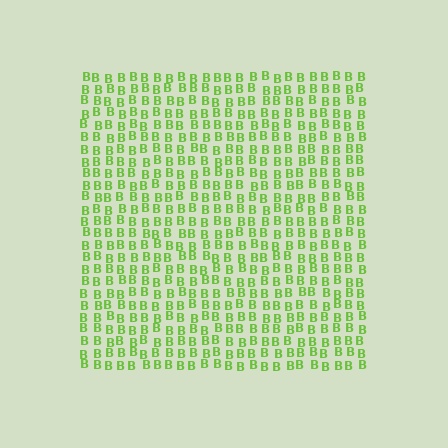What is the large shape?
The large shape is a square.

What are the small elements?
The small elements are letter B's.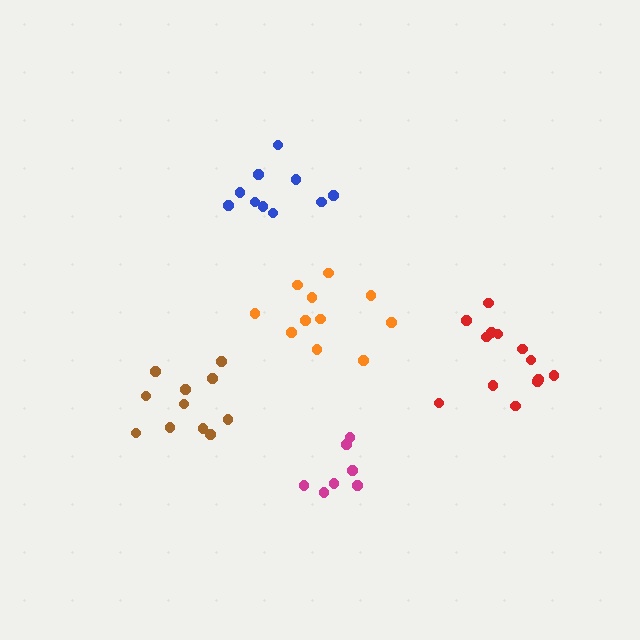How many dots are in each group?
Group 1: 11 dots, Group 2: 7 dots, Group 3: 10 dots, Group 4: 13 dots, Group 5: 11 dots (52 total).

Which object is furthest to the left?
The brown cluster is leftmost.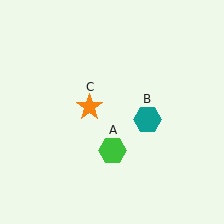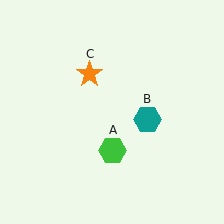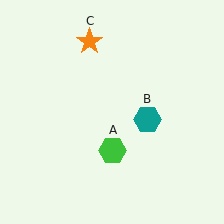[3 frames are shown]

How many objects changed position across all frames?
1 object changed position: orange star (object C).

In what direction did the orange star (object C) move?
The orange star (object C) moved up.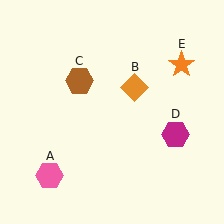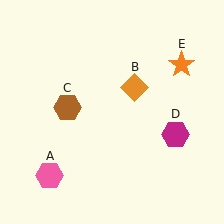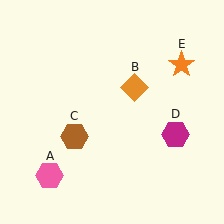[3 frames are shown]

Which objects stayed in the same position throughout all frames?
Pink hexagon (object A) and orange diamond (object B) and magenta hexagon (object D) and orange star (object E) remained stationary.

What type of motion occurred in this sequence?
The brown hexagon (object C) rotated counterclockwise around the center of the scene.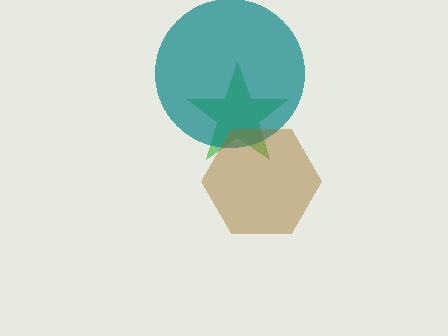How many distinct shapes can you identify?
There are 3 distinct shapes: a green star, a teal circle, a brown hexagon.